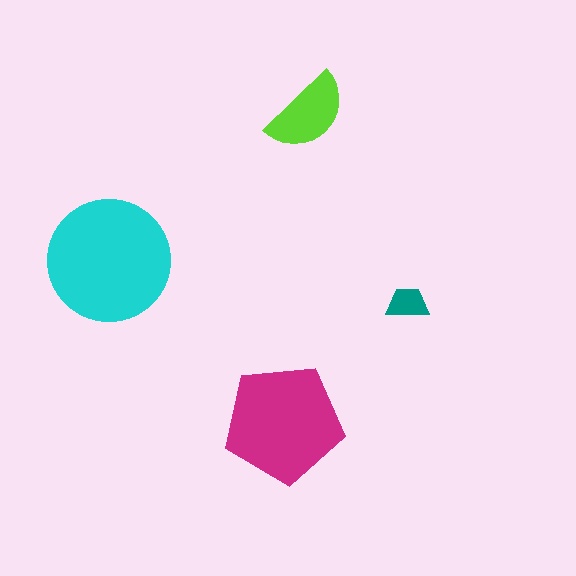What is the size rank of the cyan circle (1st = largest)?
1st.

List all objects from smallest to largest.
The teal trapezoid, the lime semicircle, the magenta pentagon, the cyan circle.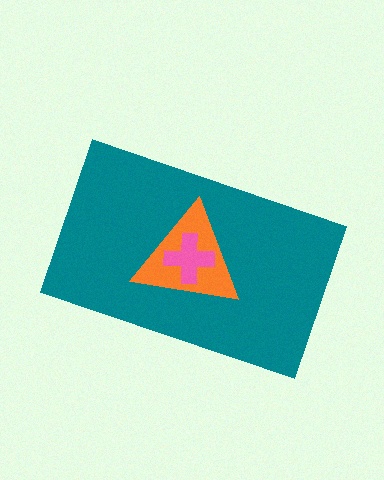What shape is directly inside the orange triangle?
The pink cross.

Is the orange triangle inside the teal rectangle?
Yes.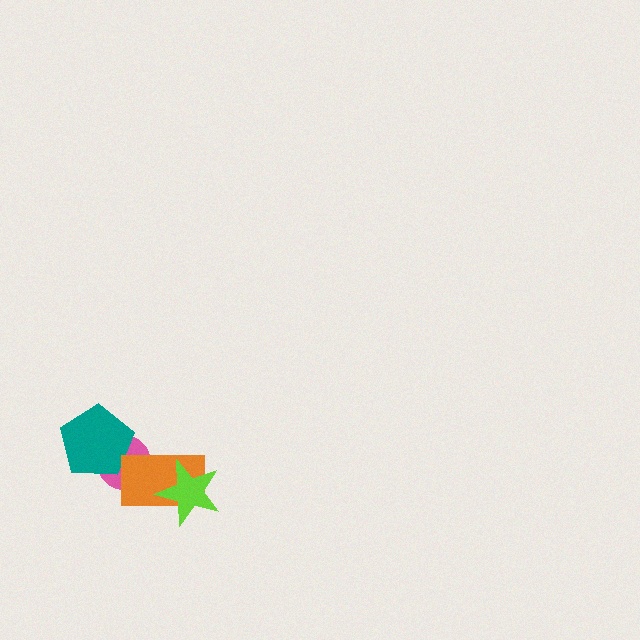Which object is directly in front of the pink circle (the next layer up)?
The teal pentagon is directly in front of the pink circle.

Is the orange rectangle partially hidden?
Yes, it is partially covered by another shape.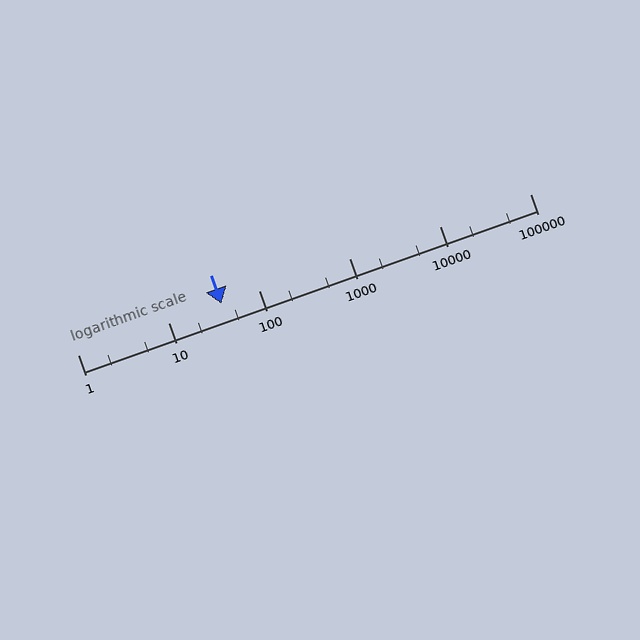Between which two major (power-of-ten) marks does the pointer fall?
The pointer is between 10 and 100.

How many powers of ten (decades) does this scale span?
The scale spans 5 decades, from 1 to 100000.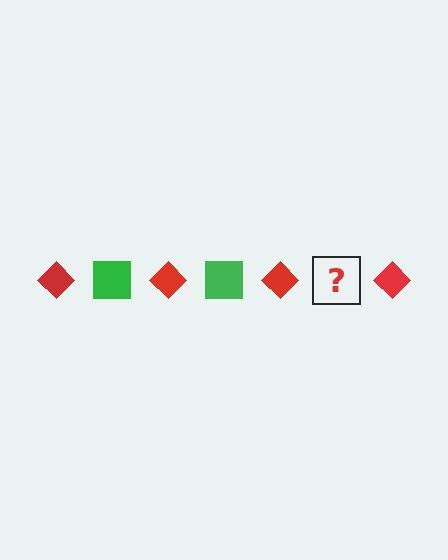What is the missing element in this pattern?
The missing element is a green square.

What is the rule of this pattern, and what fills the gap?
The rule is that the pattern alternates between red diamond and green square. The gap should be filled with a green square.